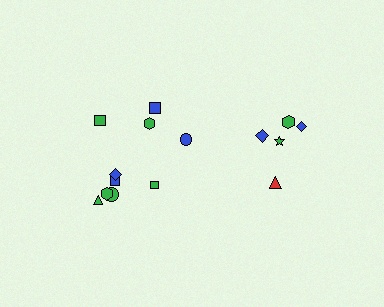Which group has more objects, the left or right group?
The left group.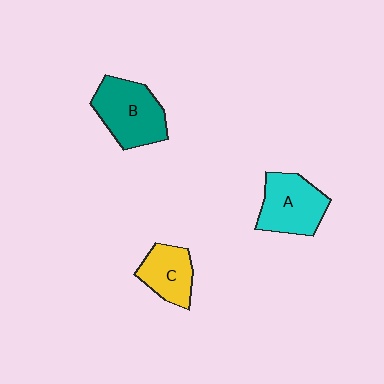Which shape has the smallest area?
Shape C (yellow).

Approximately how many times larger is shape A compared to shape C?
Approximately 1.3 times.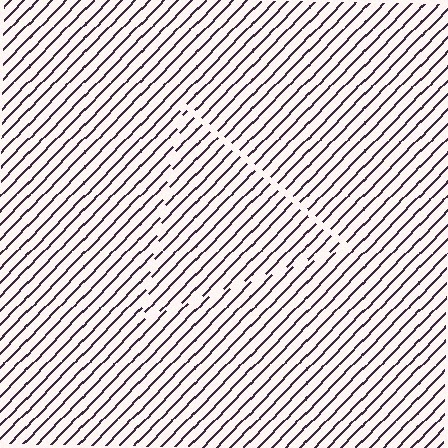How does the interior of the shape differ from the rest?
The interior of the shape contains the same grating, shifted by half a period — the contour is defined by the phase discontinuity where line-ends from the inner and outer gratings abut.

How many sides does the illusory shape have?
3 sides — the line-ends trace a triangle.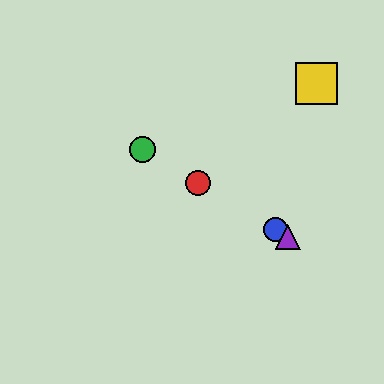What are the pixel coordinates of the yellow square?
The yellow square is at (317, 84).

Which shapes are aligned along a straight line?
The red circle, the blue circle, the green circle, the purple triangle are aligned along a straight line.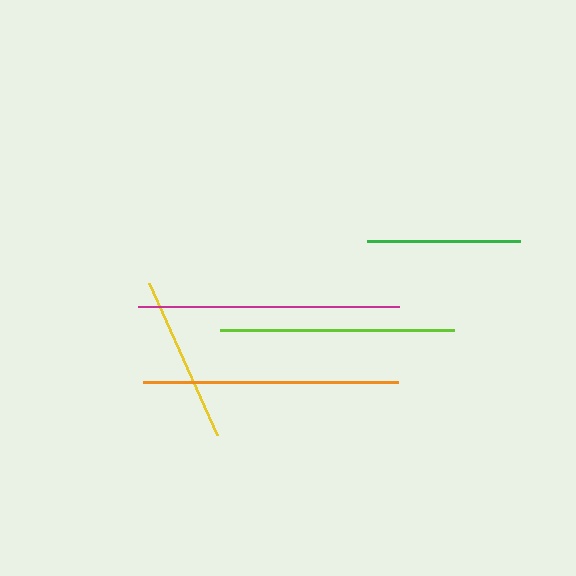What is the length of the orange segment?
The orange segment is approximately 255 pixels long.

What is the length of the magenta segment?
The magenta segment is approximately 261 pixels long.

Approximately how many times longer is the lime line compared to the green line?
The lime line is approximately 1.5 times the length of the green line.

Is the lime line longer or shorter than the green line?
The lime line is longer than the green line.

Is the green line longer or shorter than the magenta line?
The magenta line is longer than the green line.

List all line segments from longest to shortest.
From longest to shortest: magenta, orange, lime, yellow, green.